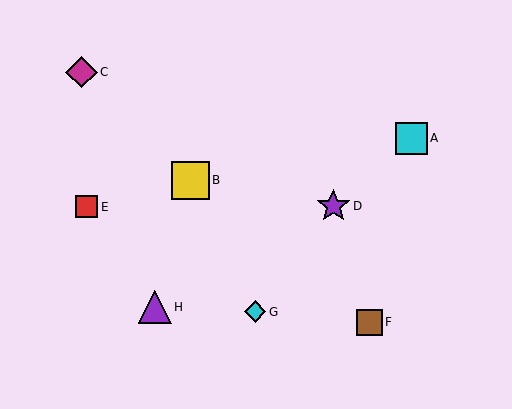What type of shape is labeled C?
Shape C is a magenta diamond.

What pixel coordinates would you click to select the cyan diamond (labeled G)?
Click at (255, 312) to select the cyan diamond G.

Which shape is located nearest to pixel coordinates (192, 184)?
The yellow square (labeled B) at (190, 180) is nearest to that location.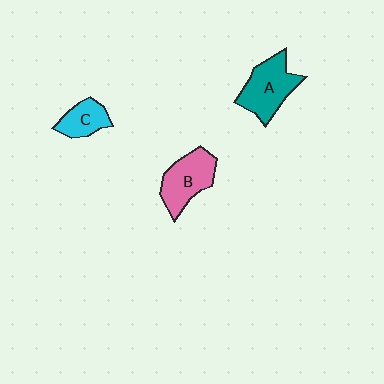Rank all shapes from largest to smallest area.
From largest to smallest: A (teal), B (pink), C (cyan).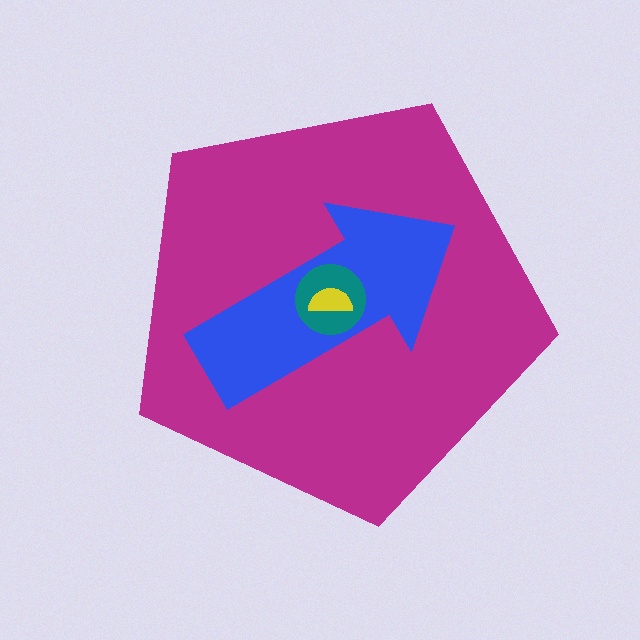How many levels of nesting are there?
4.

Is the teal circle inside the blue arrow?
Yes.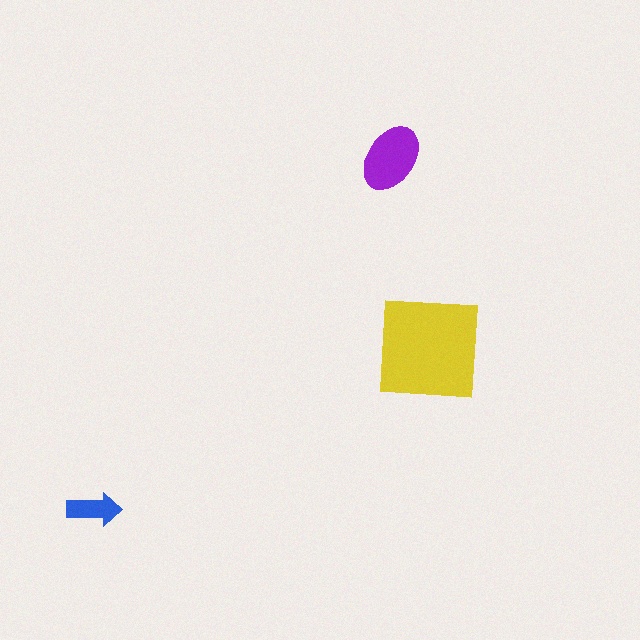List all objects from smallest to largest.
The blue arrow, the purple ellipse, the yellow square.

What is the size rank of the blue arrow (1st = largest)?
3rd.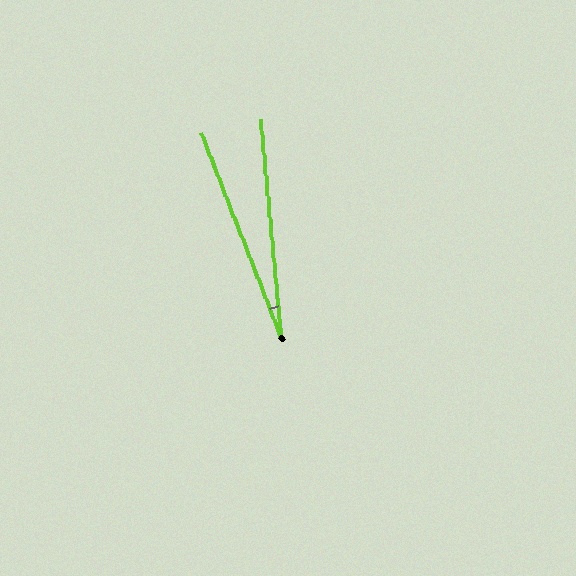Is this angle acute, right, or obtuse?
It is acute.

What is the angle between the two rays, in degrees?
Approximately 16 degrees.